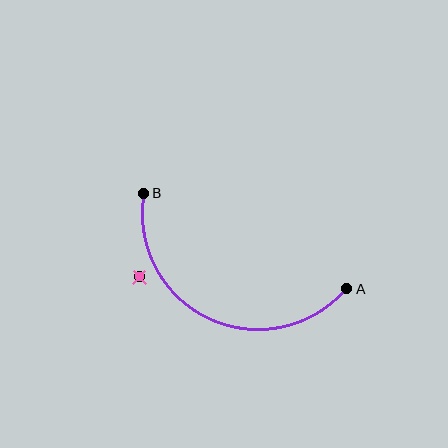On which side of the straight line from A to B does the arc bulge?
The arc bulges below the straight line connecting A and B.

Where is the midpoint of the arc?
The arc midpoint is the point on the curve farthest from the straight line joining A and B. It sits below that line.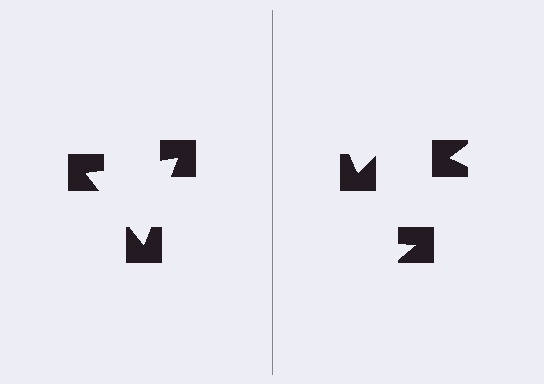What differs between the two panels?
The notched squares are positioned identically on both sides; only the wedge orientations differ. On the left they align to a triangle; on the right they are misaligned.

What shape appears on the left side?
An illusory triangle.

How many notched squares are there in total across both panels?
6 — 3 on each side.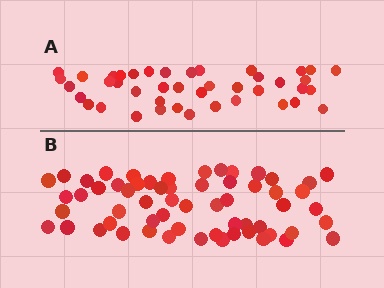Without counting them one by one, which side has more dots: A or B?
Region B (the bottom region) has more dots.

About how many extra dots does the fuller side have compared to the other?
Region B has approximately 20 more dots than region A.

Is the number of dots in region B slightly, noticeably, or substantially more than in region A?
Region B has noticeably more, but not dramatically so. The ratio is roughly 1.4 to 1.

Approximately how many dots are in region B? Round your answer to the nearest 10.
About 60 dots.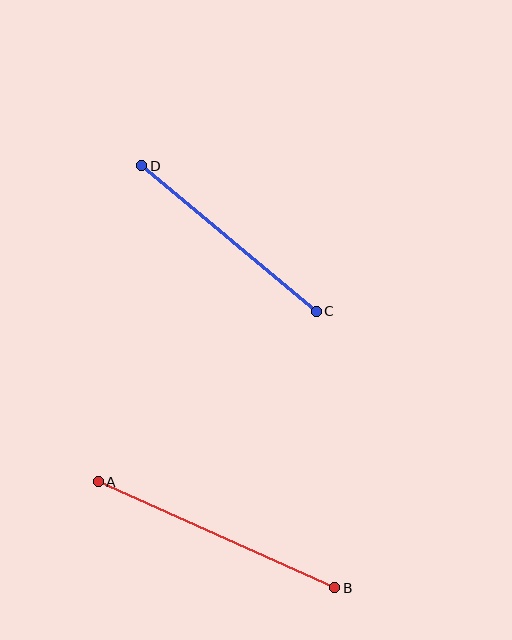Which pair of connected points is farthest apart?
Points A and B are farthest apart.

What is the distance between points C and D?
The distance is approximately 227 pixels.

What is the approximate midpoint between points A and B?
The midpoint is at approximately (217, 535) pixels.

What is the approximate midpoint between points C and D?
The midpoint is at approximately (229, 239) pixels.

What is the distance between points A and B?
The distance is approximately 259 pixels.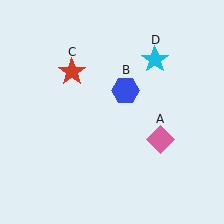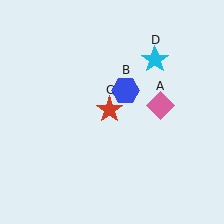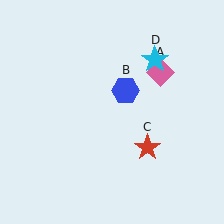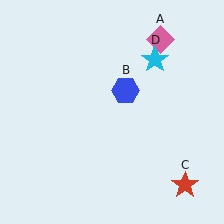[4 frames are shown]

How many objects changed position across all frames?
2 objects changed position: pink diamond (object A), red star (object C).